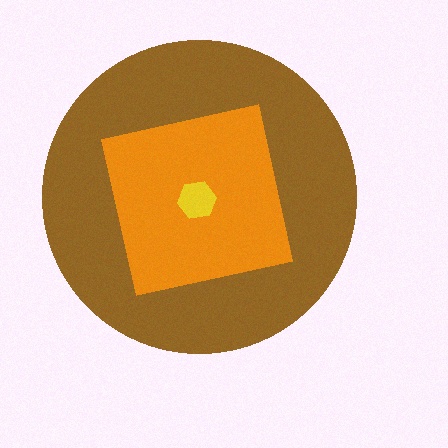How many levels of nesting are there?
3.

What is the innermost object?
The yellow hexagon.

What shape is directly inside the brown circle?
The orange square.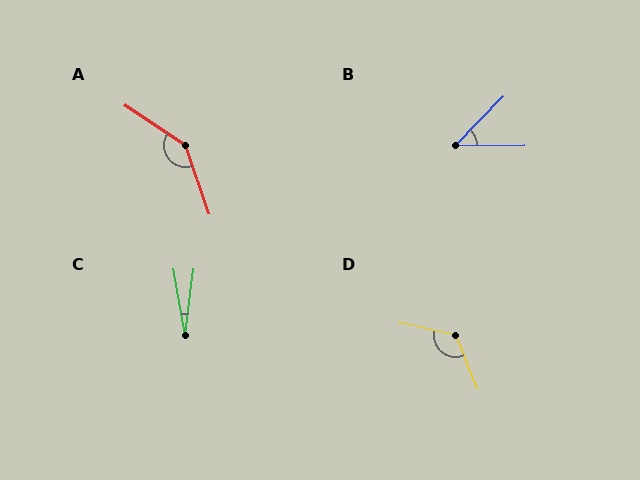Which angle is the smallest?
C, at approximately 17 degrees.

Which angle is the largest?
A, at approximately 143 degrees.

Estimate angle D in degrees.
Approximately 125 degrees.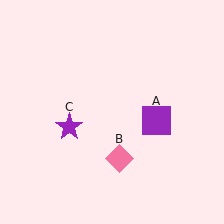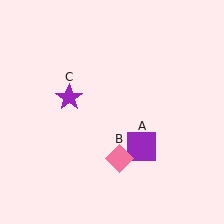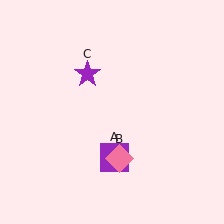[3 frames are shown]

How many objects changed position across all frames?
2 objects changed position: purple square (object A), purple star (object C).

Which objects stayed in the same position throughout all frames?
Pink diamond (object B) remained stationary.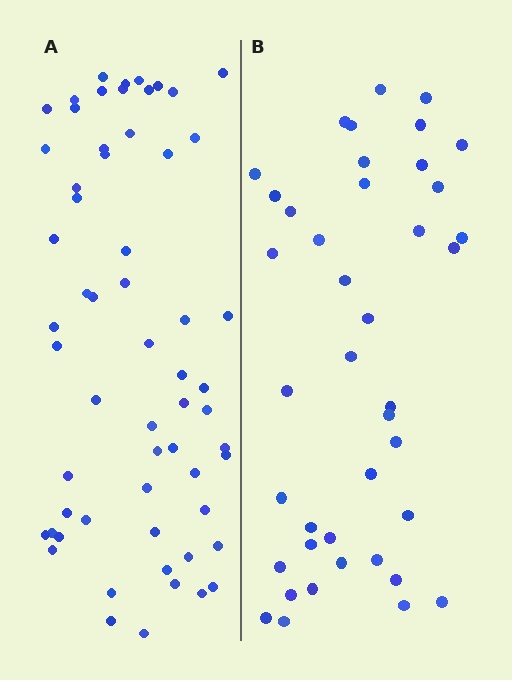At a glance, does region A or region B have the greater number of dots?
Region A (the left region) has more dots.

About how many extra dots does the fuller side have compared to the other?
Region A has approximately 20 more dots than region B.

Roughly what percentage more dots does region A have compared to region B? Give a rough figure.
About 45% more.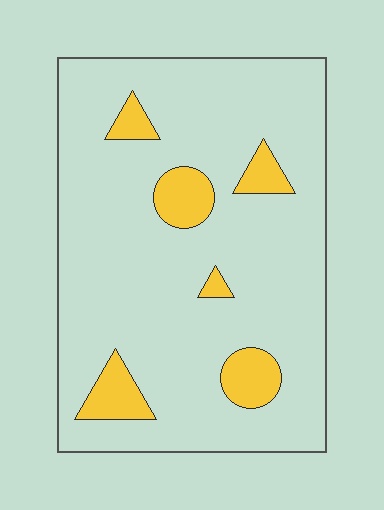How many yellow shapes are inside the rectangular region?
6.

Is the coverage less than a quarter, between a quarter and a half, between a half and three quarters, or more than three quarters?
Less than a quarter.